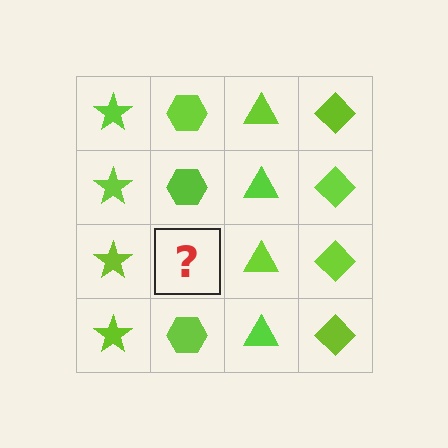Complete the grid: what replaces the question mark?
The question mark should be replaced with a lime hexagon.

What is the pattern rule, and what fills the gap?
The rule is that each column has a consistent shape. The gap should be filled with a lime hexagon.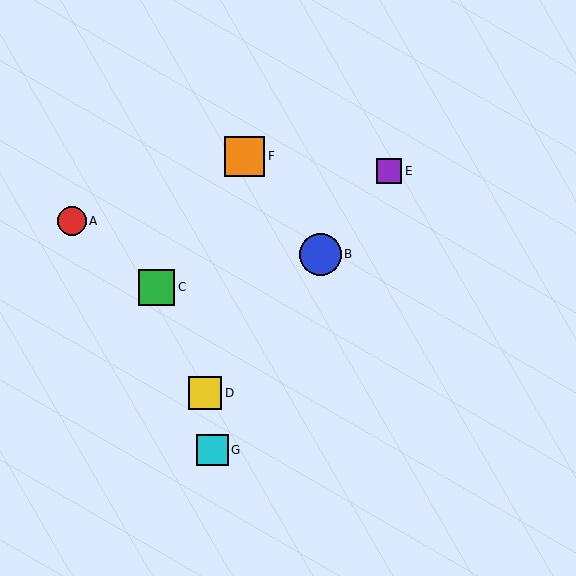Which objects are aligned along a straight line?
Objects B, D, E are aligned along a straight line.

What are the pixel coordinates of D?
Object D is at (205, 393).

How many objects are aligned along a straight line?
3 objects (B, D, E) are aligned along a straight line.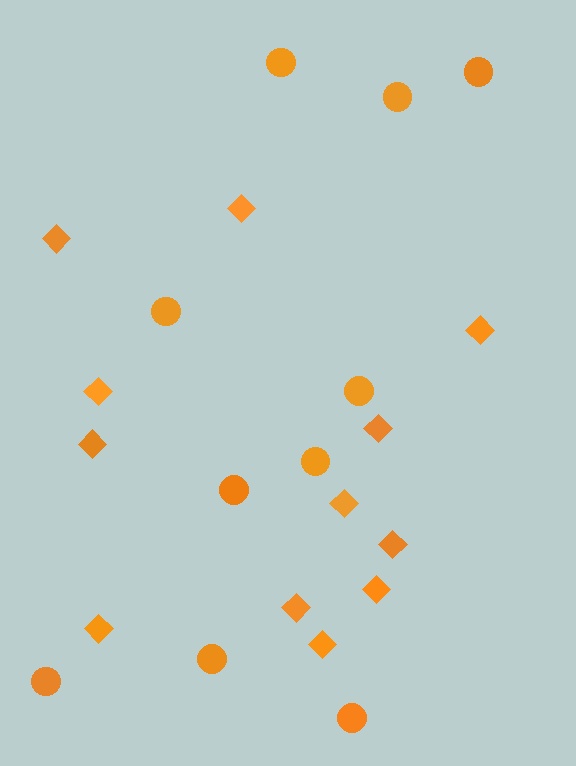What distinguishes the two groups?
There are 2 groups: one group of circles (10) and one group of diamonds (12).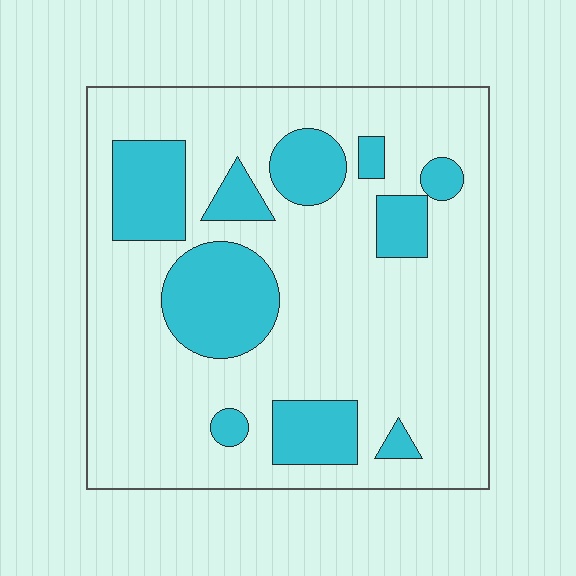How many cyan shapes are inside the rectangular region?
10.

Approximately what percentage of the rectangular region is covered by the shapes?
Approximately 25%.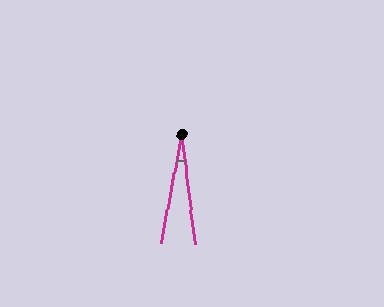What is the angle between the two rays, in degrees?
Approximately 18 degrees.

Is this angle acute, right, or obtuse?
It is acute.